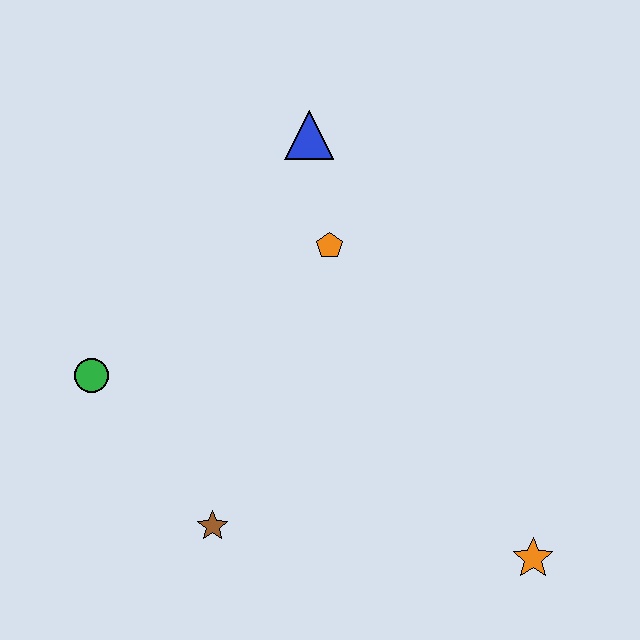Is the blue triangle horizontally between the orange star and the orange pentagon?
No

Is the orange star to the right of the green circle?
Yes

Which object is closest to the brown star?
The green circle is closest to the brown star.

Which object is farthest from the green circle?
The orange star is farthest from the green circle.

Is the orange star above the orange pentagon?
No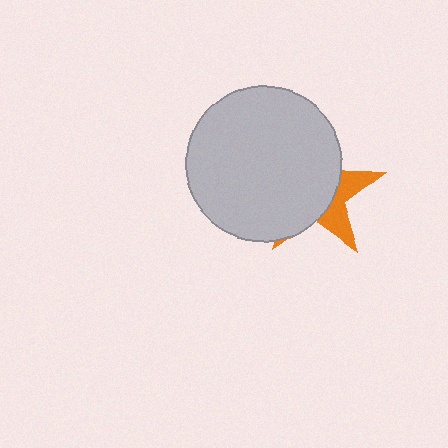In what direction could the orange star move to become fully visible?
The orange star could move right. That would shift it out from behind the light gray circle entirely.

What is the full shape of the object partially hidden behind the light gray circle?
The partially hidden object is an orange star.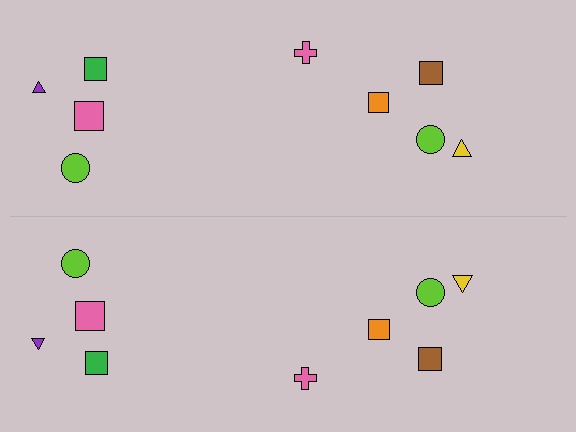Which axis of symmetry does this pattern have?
The pattern has a horizontal axis of symmetry running through the center of the image.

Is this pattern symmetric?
Yes, this pattern has bilateral (reflection) symmetry.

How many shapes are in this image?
There are 18 shapes in this image.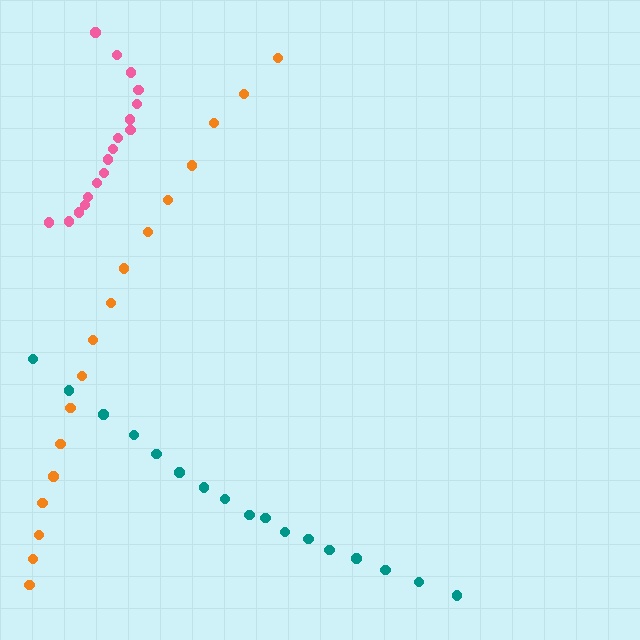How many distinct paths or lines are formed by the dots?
There are 3 distinct paths.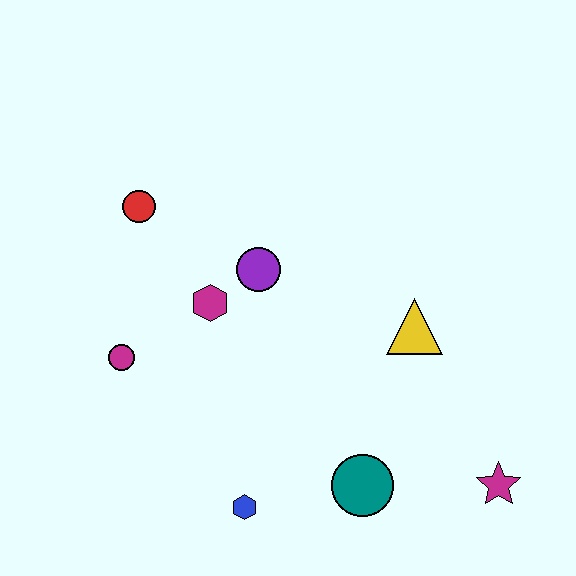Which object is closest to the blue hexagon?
The teal circle is closest to the blue hexagon.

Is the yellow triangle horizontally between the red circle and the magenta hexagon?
No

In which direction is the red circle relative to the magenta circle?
The red circle is above the magenta circle.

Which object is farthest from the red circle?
The magenta star is farthest from the red circle.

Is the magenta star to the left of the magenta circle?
No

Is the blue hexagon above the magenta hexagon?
No